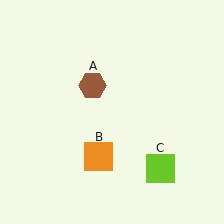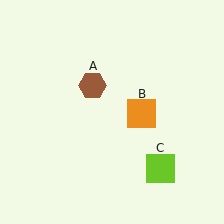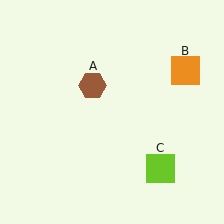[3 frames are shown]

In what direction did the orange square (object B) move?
The orange square (object B) moved up and to the right.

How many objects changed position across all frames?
1 object changed position: orange square (object B).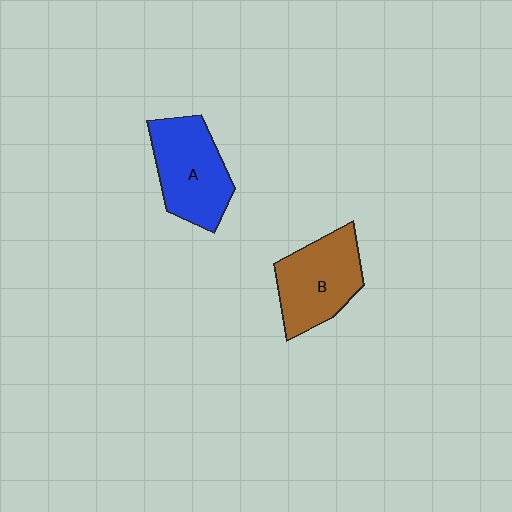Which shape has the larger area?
Shape A (blue).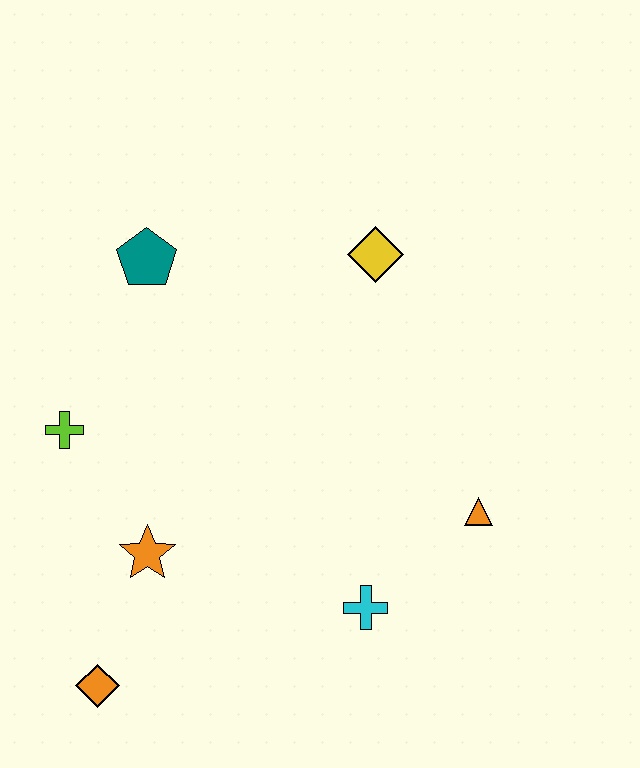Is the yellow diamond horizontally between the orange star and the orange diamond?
No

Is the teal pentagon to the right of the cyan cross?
No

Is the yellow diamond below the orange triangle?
No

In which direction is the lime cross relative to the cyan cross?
The lime cross is to the left of the cyan cross.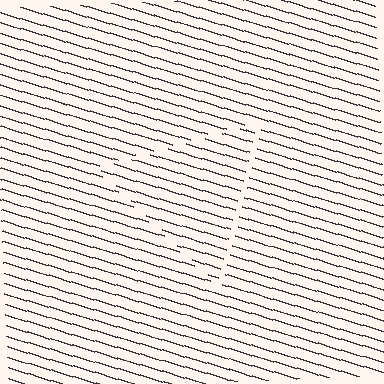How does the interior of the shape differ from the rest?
The interior of the shape contains the same grating, shifted by half a period — the contour is defined by the phase discontinuity where line-ends from the inner and outer gratings abut.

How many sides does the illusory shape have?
3 sides — the line-ends trace a triangle.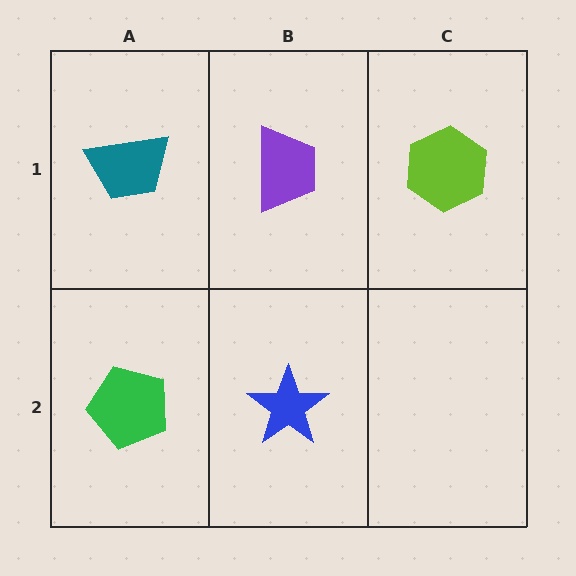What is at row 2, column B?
A blue star.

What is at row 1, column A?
A teal trapezoid.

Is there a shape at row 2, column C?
No, that cell is empty.